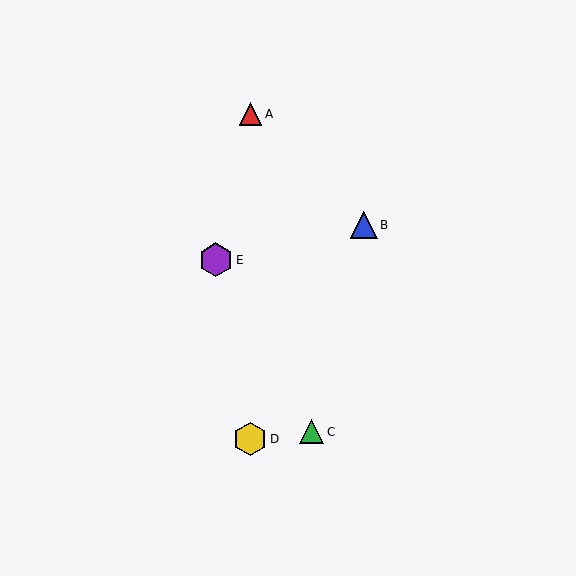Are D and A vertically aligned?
Yes, both are at x≈250.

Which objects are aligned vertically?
Objects A, D are aligned vertically.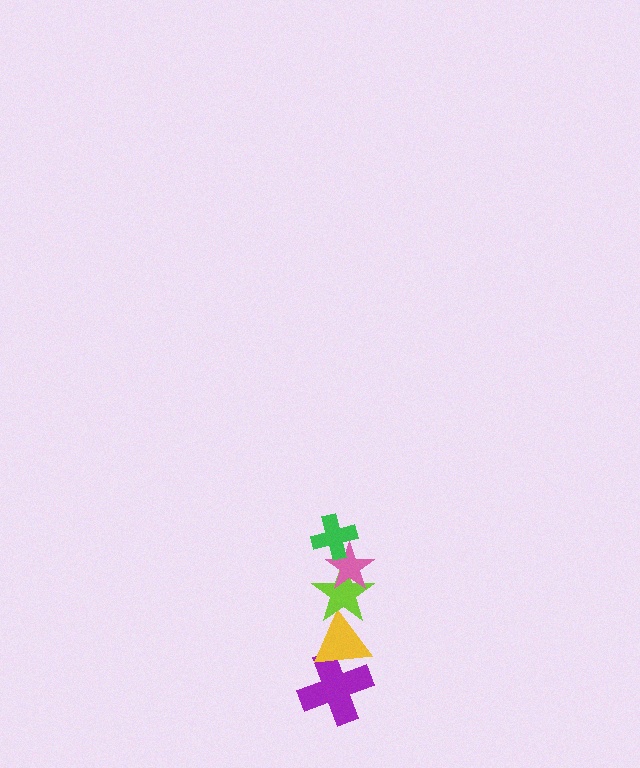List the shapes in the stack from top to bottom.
From top to bottom: the green cross, the pink star, the lime star, the yellow triangle, the purple cross.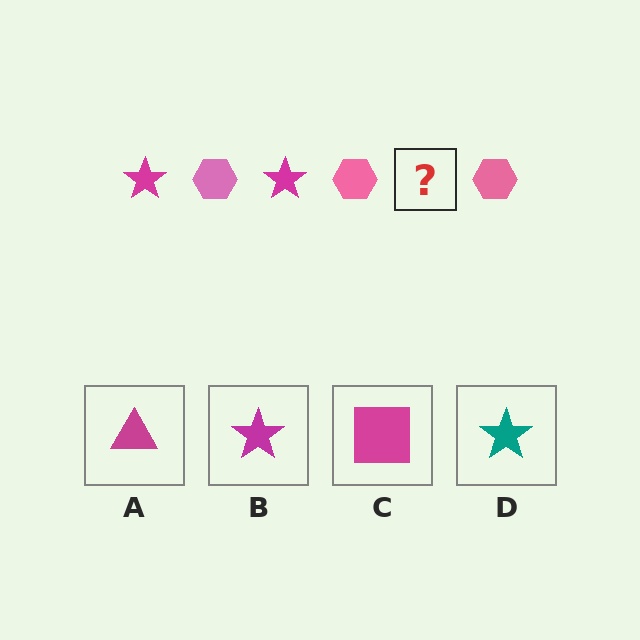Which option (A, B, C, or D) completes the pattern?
B.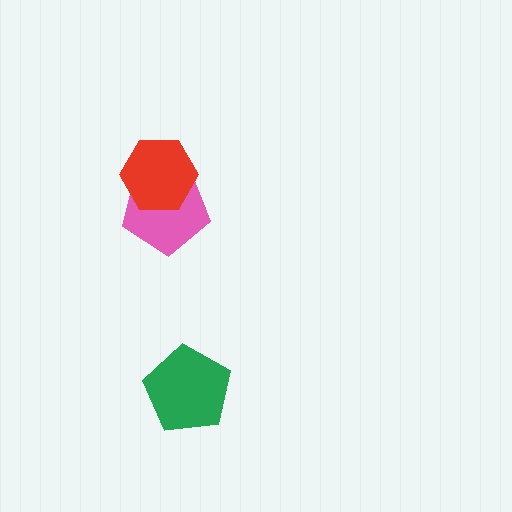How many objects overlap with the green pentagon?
0 objects overlap with the green pentagon.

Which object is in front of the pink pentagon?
The red hexagon is in front of the pink pentagon.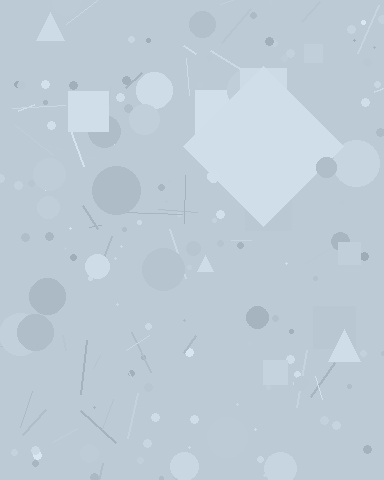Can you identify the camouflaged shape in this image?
The camouflaged shape is a diamond.